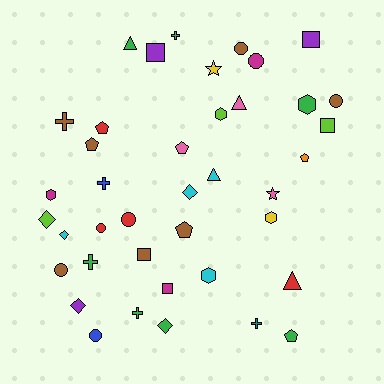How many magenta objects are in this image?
There are 3 magenta objects.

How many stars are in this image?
There are 2 stars.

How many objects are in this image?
There are 40 objects.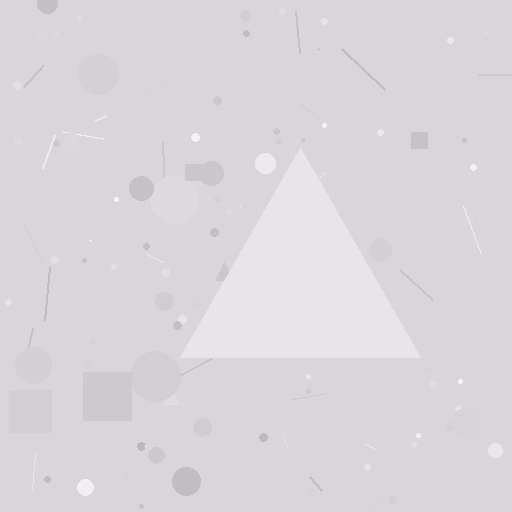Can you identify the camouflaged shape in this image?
The camouflaged shape is a triangle.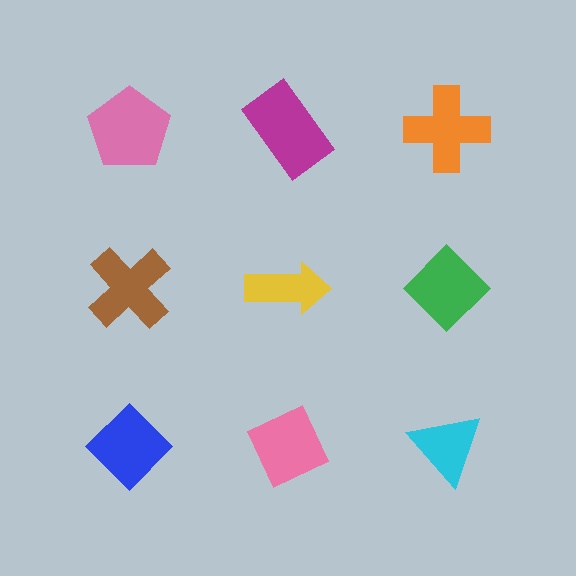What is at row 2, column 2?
A yellow arrow.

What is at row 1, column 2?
A magenta rectangle.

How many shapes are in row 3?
3 shapes.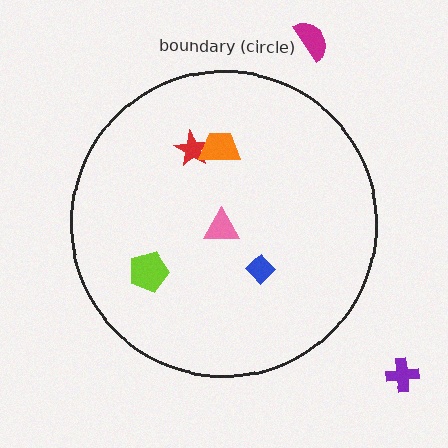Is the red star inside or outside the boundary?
Inside.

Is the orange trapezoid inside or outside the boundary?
Inside.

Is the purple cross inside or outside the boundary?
Outside.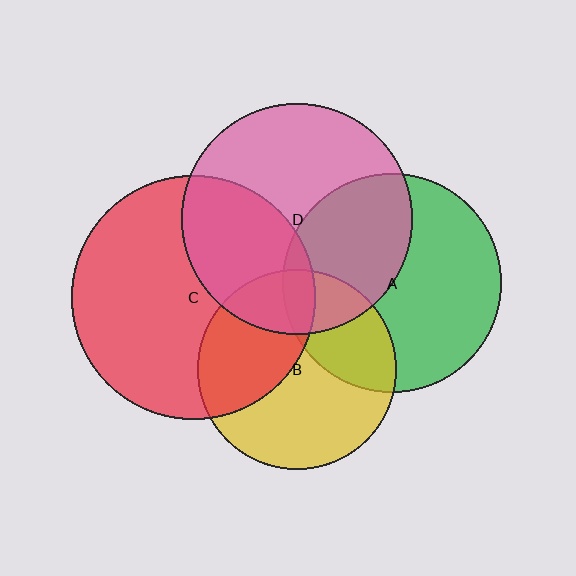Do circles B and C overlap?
Yes.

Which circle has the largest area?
Circle C (red).